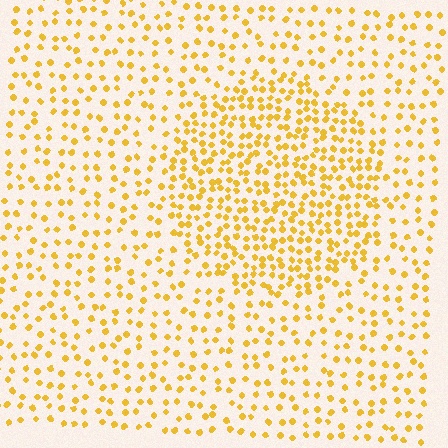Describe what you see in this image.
The image contains small yellow elements arranged at two different densities. A circle-shaped region is visible where the elements are more densely packed than the surrounding area.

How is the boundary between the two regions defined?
The boundary is defined by a change in element density (approximately 1.9x ratio). All elements are the same color, size, and shape.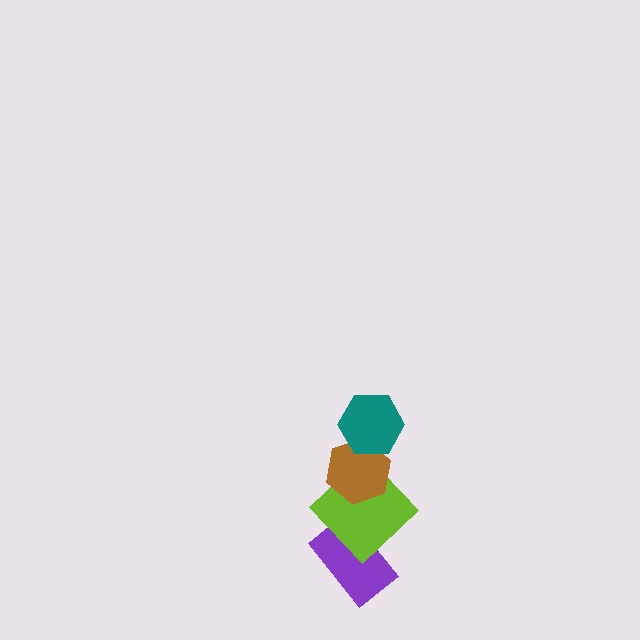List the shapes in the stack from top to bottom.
From top to bottom: the teal hexagon, the brown hexagon, the lime diamond, the purple rectangle.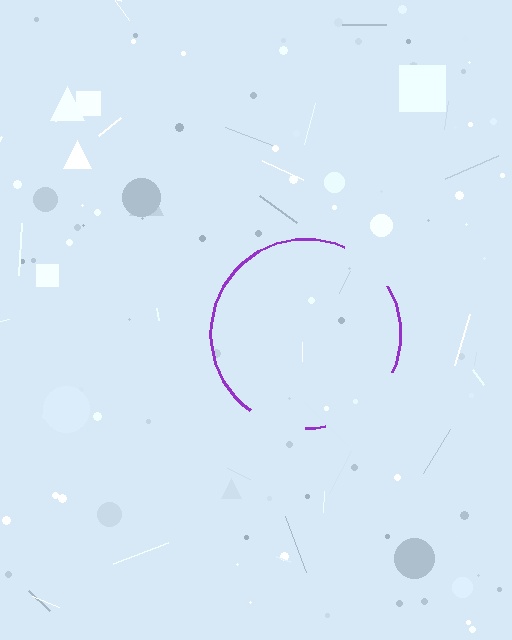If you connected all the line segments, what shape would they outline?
They would outline a circle.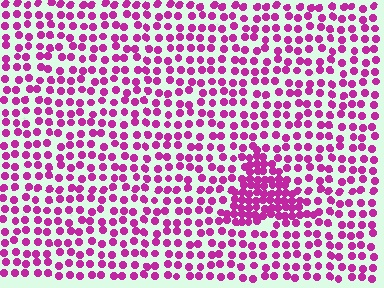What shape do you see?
I see a triangle.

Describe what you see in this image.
The image contains small magenta elements arranged at two different densities. A triangle-shaped region is visible where the elements are more densely packed than the surrounding area.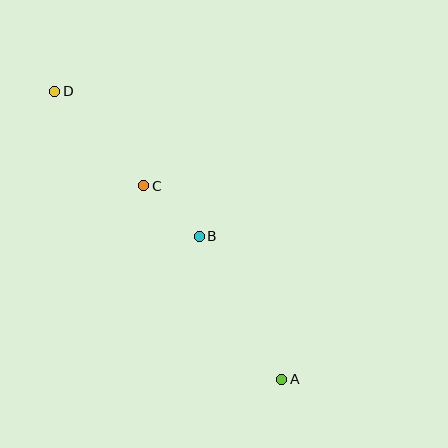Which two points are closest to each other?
Points B and C are closest to each other.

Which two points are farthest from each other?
Points A and D are farthest from each other.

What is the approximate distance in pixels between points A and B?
The distance between A and B is approximately 165 pixels.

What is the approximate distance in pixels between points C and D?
The distance between C and D is approximately 130 pixels.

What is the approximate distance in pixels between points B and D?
The distance between B and D is approximately 205 pixels.